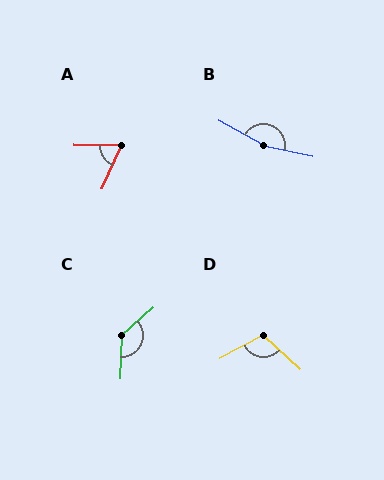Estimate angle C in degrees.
Approximately 134 degrees.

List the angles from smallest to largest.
A (67°), D (109°), C (134°), B (163°).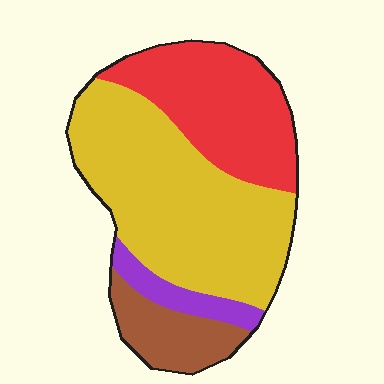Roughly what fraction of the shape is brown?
Brown takes up about one eighth (1/8) of the shape.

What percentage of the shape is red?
Red covers roughly 30% of the shape.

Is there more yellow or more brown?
Yellow.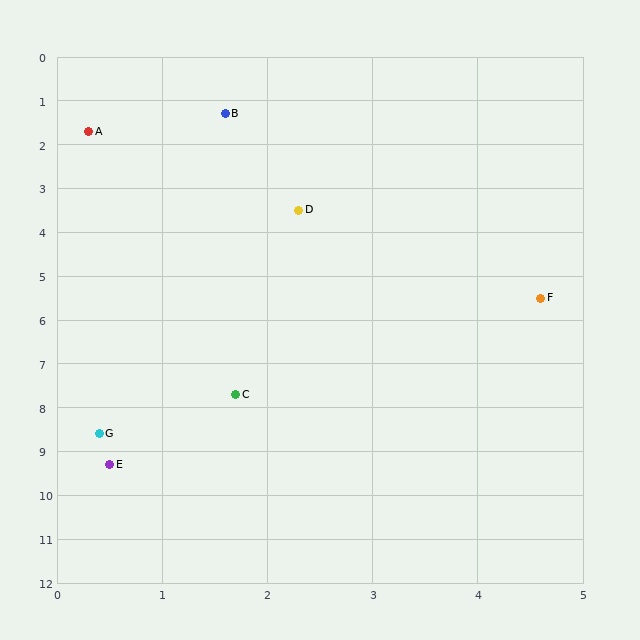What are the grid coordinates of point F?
Point F is at approximately (4.6, 5.5).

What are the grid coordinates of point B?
Point B is at approximately (1.6, 1.3).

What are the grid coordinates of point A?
Point A is at approximately (0.3, 1.7).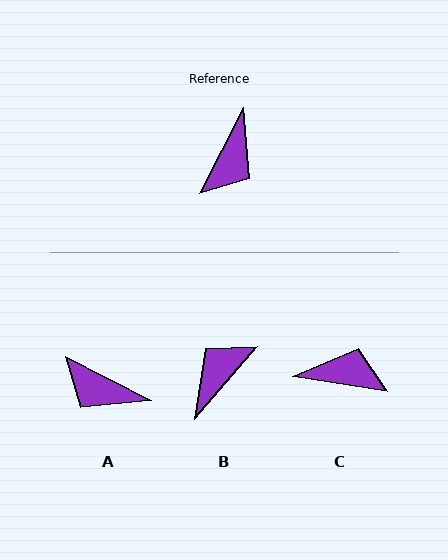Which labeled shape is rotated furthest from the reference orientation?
B, about 167 degrees away.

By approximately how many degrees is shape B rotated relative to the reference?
Approximately 167 degrees counter-clockwise.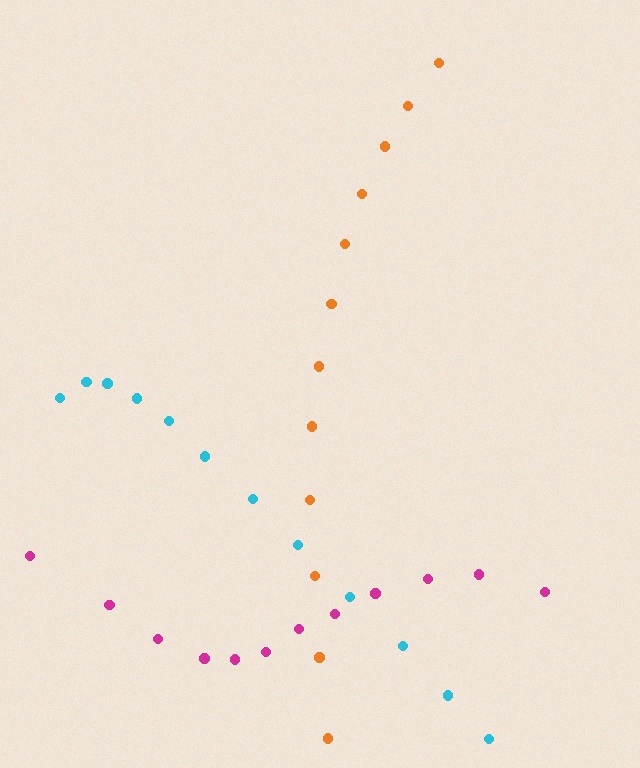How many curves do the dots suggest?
There are 3 distinct paths.